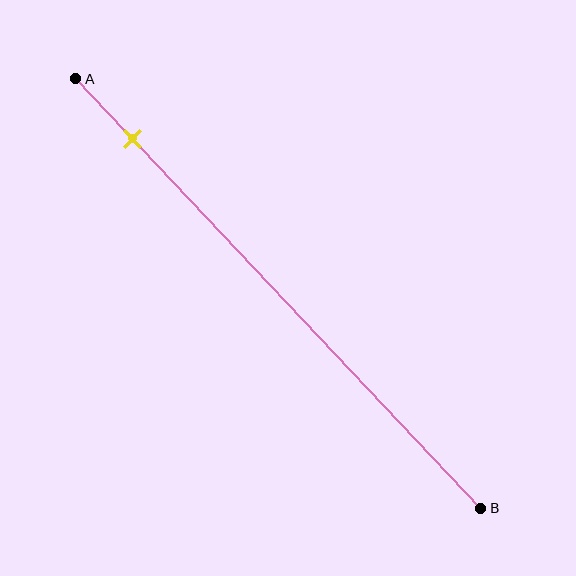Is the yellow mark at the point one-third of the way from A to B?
No, the mark is at about 15% from A, not at the 33% one-third point.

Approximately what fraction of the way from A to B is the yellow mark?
The yellow mark is approximately 15% of the way from A to B.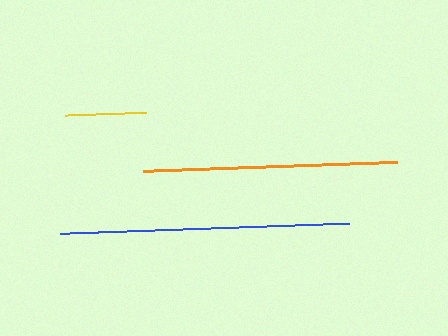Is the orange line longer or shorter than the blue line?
The blue line is longer than the orange line.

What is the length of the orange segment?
The orange segment is approximately 254 pixels long.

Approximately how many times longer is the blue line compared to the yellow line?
The blue line is approximately 3.6 times the length of the yellow line.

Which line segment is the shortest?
The yellow line is the shortest at approximately 81 pixels.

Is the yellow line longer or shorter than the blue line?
The blue line is longer than the yellow line.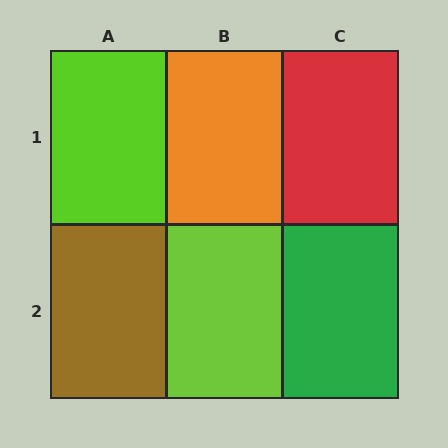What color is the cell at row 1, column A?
Lime.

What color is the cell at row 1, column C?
Red.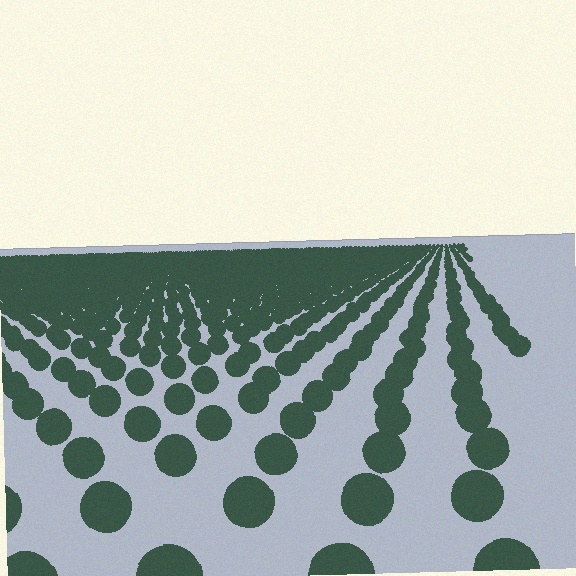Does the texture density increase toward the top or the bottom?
Density increases toward the top.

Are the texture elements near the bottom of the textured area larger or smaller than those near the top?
Larger. Near the bottom, elements are closer to the viewer and appear at a bigger on-screen size.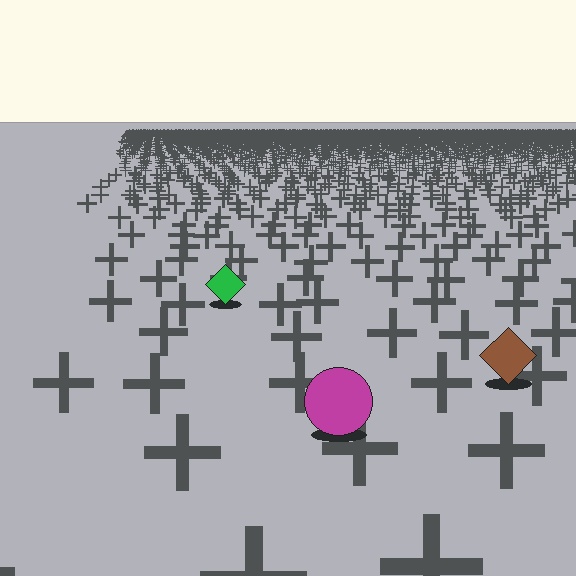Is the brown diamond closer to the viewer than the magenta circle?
No. The magenta circle is closer — you can tell from the texture gradient: the ground texture is coarser near it.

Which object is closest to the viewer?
The magenta circle is closest. The texture marks near it are larger and more spread out.